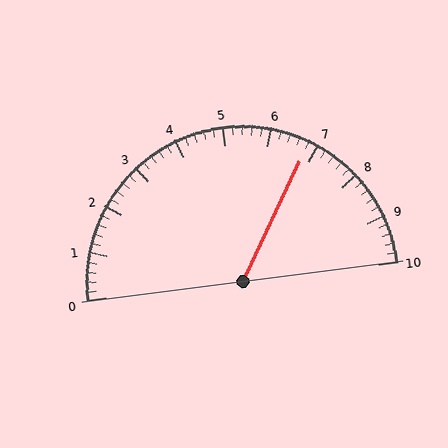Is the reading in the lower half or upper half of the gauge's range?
The reading is in the upper half of the range (0 to 10).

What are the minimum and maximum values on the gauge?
The gauge ranges from 0 to 10.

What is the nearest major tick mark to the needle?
The nearest major tick mark is 7.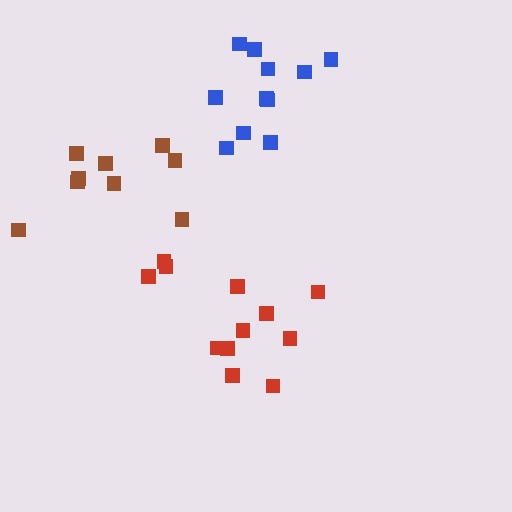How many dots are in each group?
Group 1: 9 dots, Group 2: 12 dots, Group 3: 11 dots (32 total).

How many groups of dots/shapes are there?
There are 3 groups.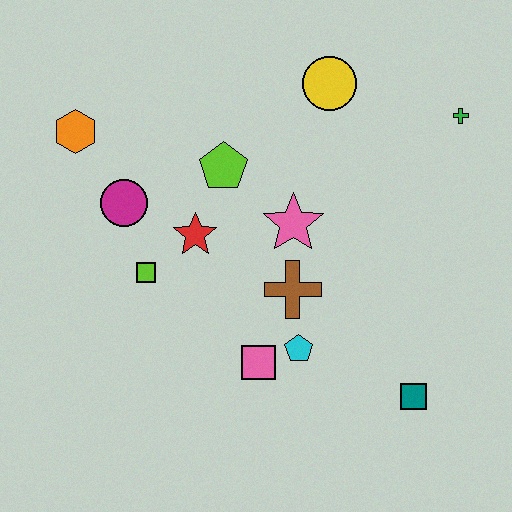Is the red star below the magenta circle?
Yes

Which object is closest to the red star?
The lime square is closest to the red star.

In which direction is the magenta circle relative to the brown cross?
The magenta circle is to the left of the brown cross.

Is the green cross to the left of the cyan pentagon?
No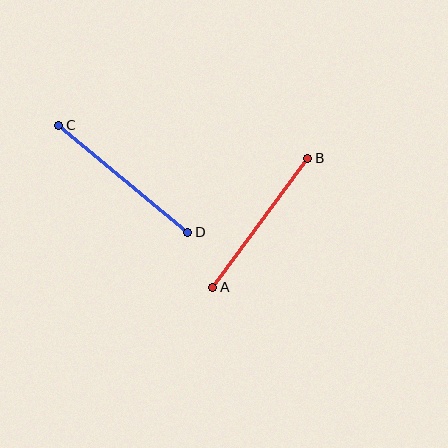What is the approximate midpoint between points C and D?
The midpoint is at approximately (123, 179) pixels.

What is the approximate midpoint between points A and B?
The midpoint is at approximately (260, 223) pixels.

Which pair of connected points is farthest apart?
Points C and D are farthest apart.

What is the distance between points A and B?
The distance is approximately 160 pixels.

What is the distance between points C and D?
The distance is approximately 168 pixels.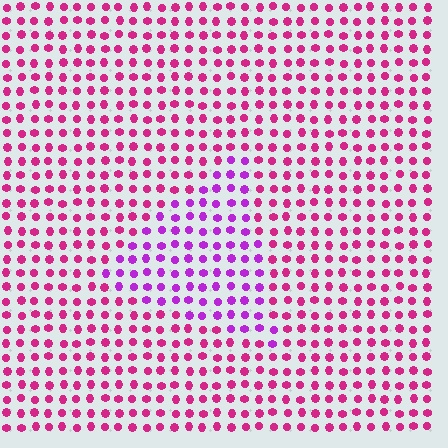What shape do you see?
I see a triangle.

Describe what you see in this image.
The image is filled with small magenta elements in a uniform arrangement. A triangle-shaped region is visible where the elements are tinted to a slightly different hue, forming a subtle color boundary.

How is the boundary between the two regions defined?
The boundary is defined purely by a slight shift in hue (about 36 degrees). Spacing, size, and orientation are identical on both sides.